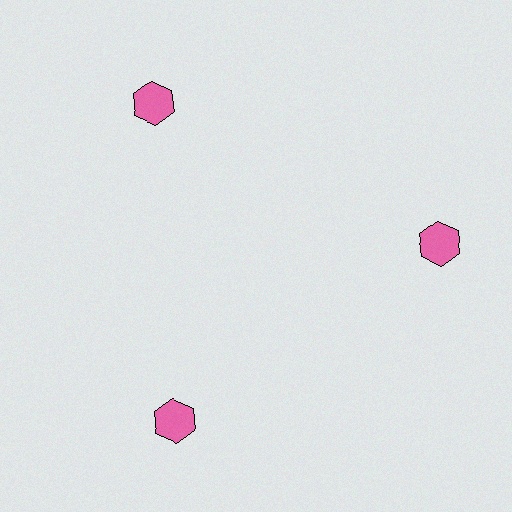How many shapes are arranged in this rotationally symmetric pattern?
There are 3 shapes, arranged in 3 groups of 1.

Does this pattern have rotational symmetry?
Yes, this pattern has 3-fold rotational symmetry. It looks the same after rotating 120 degrees around the center.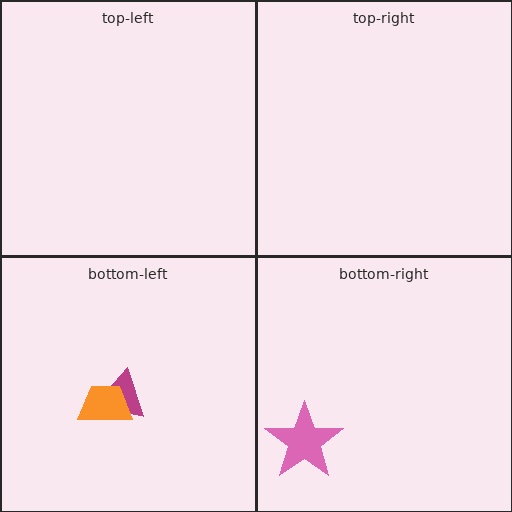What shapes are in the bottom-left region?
The magenta triangle, the orange trapezoid.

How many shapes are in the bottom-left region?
2.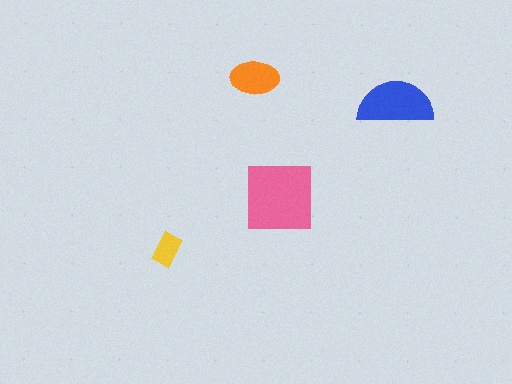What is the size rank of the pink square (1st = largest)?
1st.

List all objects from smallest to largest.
The yellow rectangle, the orange ellipse, the blue semicircle, the pink square.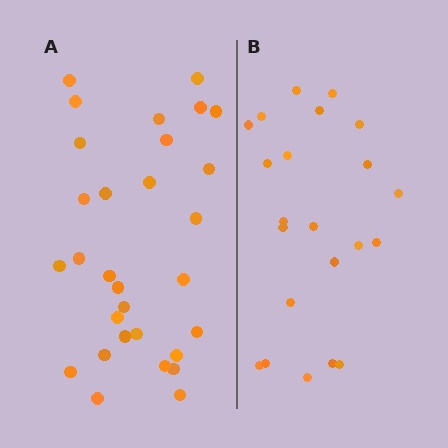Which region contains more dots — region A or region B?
Region A (the left region) has more dots.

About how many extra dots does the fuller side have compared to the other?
Region A has roughly 8 or so more dots than region B.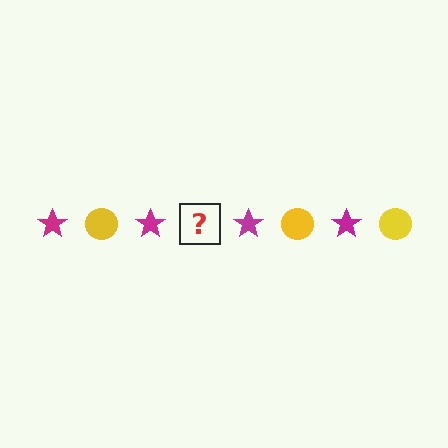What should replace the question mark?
The question mark should be replaced with a yellow circle.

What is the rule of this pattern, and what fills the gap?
The rule is that the pattern alternates between magenta star and yellow circle. The gap should be filled with a yellow circle.